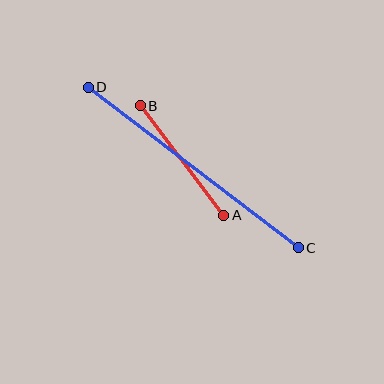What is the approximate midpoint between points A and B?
The midpoint is at approximately (182, 161) pixels.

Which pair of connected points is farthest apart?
Points C and D are farthest apart.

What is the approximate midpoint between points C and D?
The midpoint is at approximately (193, 168) pixels.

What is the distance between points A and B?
The distance is approximately 137 pixels.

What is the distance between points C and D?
The distance is approximately 265 pixels.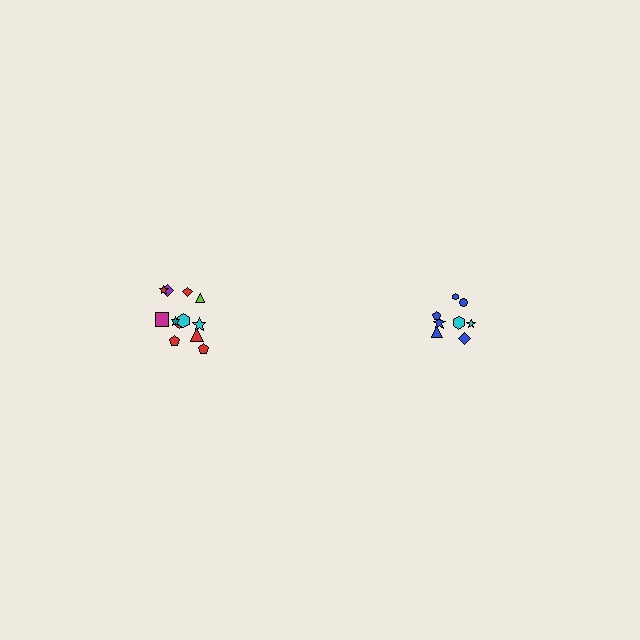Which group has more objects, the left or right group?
The left group.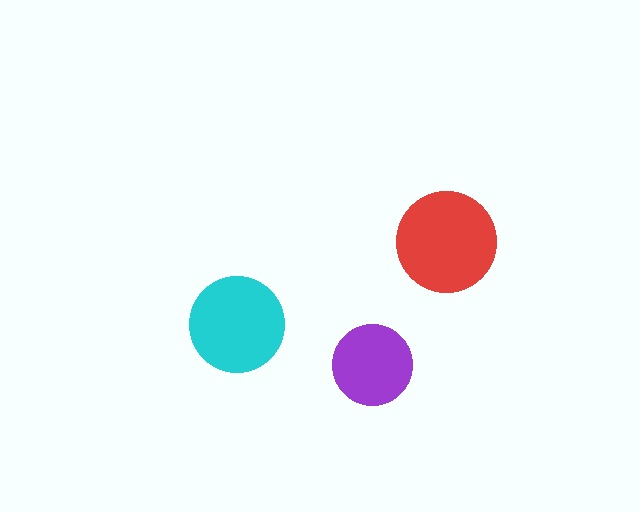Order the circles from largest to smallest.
the red one, the cyan one, the purple one.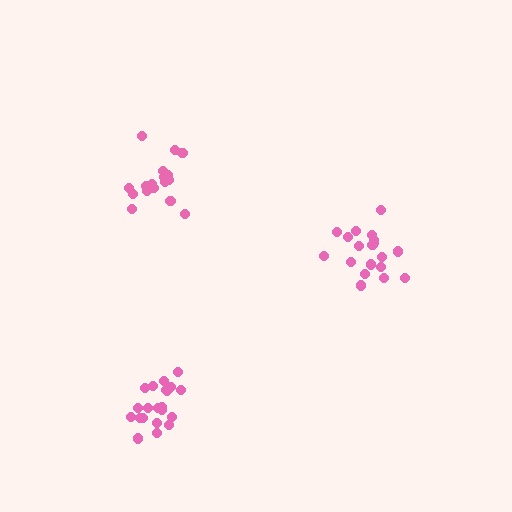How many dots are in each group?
Group 1: 21 dots, Group 2: 18 dots, Group 3: 20 dots (59 total).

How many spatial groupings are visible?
There are 3 spatial groupings.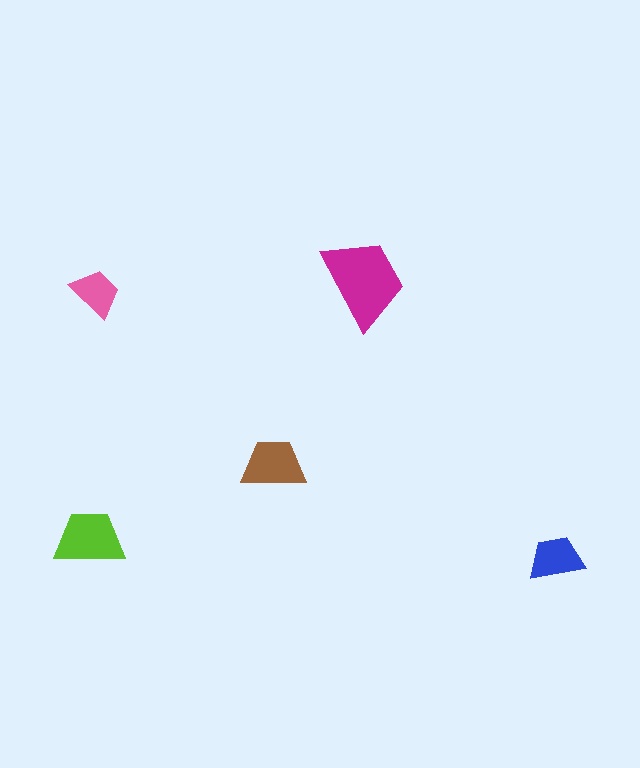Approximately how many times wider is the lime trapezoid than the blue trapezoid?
About 1.5 times wider.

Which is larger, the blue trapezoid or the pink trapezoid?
The blue one.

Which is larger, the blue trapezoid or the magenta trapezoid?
The magenta one.